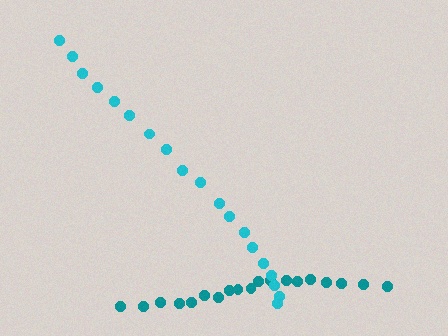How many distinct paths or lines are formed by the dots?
There are 2 distinct paths.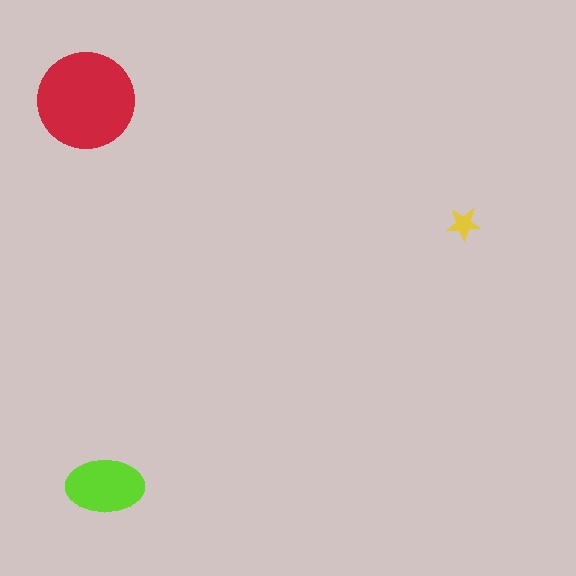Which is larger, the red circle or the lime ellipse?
The red circle.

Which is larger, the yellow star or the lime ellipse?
The lime ellipse.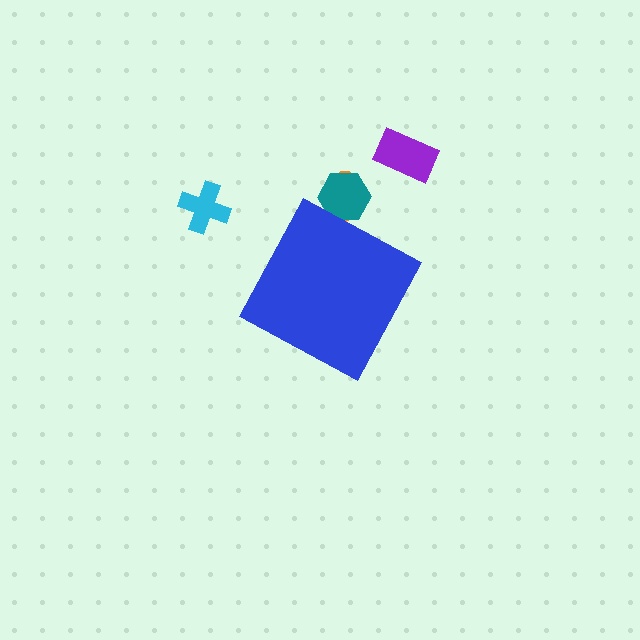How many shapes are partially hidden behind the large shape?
2 shapes are partially hidden.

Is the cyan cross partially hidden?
No, the cyan cross is fully visible.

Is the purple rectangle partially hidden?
No, the purple rectangle is fully visible.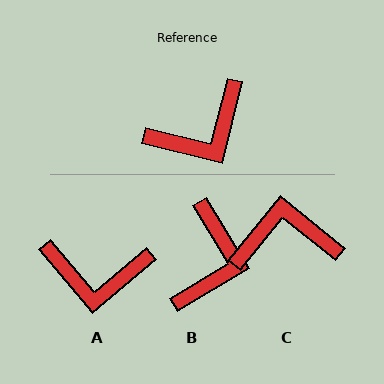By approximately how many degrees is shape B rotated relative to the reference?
Approximately 45 degrees counter-clockwise.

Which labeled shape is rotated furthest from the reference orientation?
C, about 155 degrees away.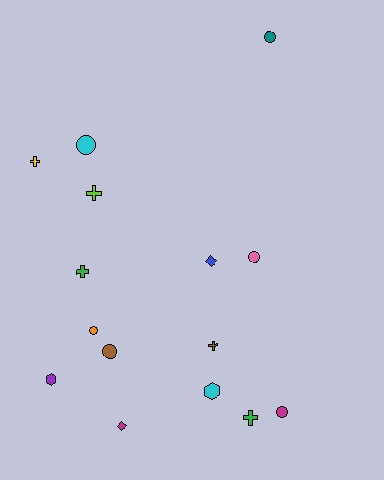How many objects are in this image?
There are 15 objects.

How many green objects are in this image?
There are 2 green objects.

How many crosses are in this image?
There are 5 crosses.